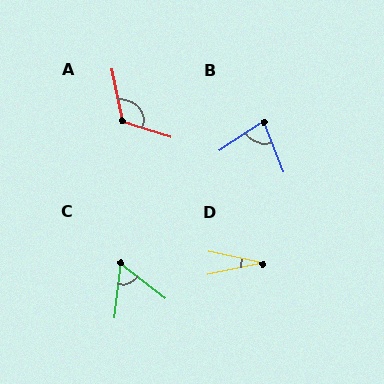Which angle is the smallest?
D, at approximately 23 degrees.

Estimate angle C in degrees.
Approximately 59 degrees.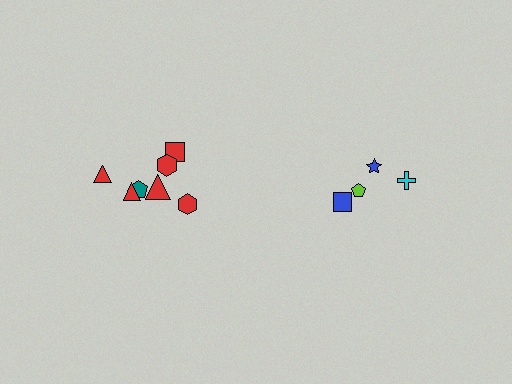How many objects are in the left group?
There are 7 objects.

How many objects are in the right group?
There are 4 objects.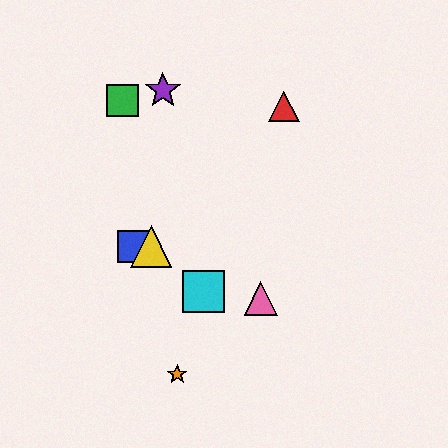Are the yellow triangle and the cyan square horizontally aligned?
No, the yellow triangle is at y≈246 and the cyan square is at y≈291.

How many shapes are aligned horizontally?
2 shapes (the blue square, the yellow triangle) are aligned horizontally.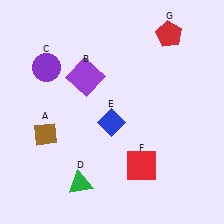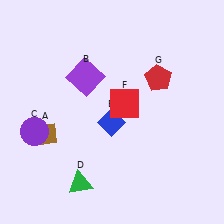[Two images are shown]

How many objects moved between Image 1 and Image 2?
3 objects moved between the two images.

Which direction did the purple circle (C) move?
The purple circle (C) moved down.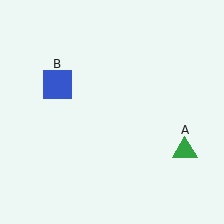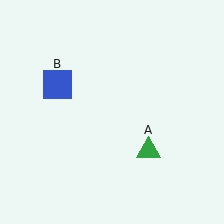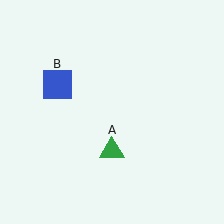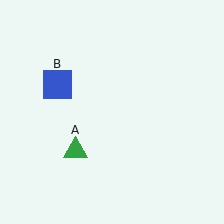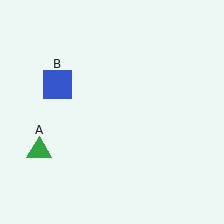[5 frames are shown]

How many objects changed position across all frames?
1 object changed position: green triangle (object A).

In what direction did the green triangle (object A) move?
The green triangle (object A) moved left.